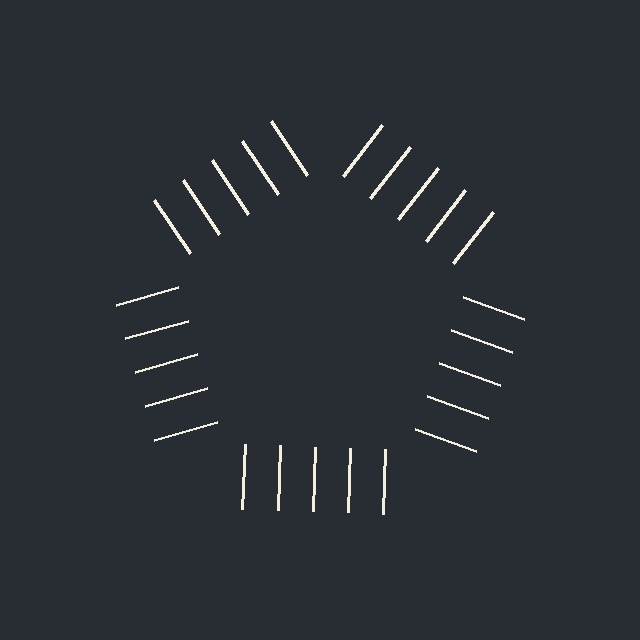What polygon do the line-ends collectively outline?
An illusory pentagon — the line segments terminate on its edges but no continuous stroke is drawn.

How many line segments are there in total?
25 — 5 along each of the 5 edges.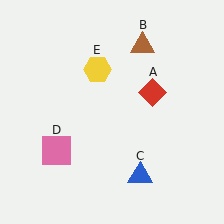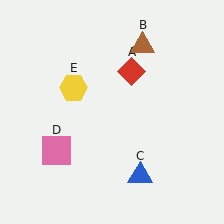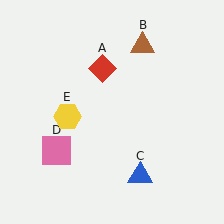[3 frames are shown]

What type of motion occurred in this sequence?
The red diamond (object A), yellow hexagon (object E) rotated counterclockwise around the center of the scene.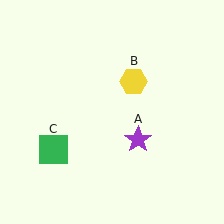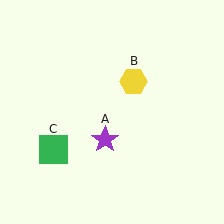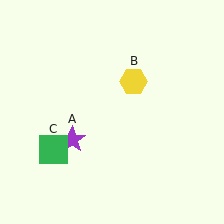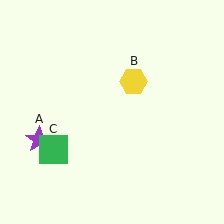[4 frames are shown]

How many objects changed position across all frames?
1 object changed position: purple star (object A).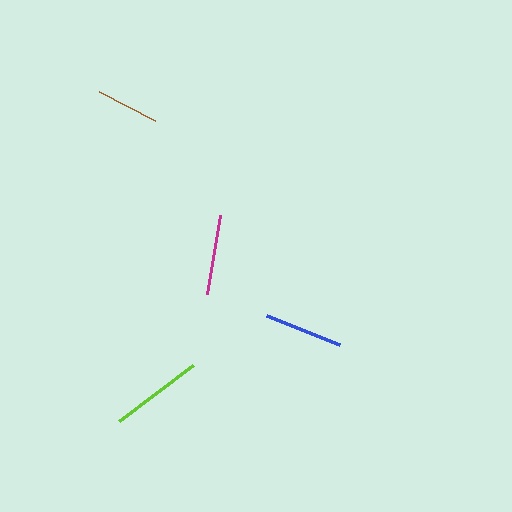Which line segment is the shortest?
The brown line is the shortest at approximately 63 pixels.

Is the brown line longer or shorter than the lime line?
The lime line is longer than the brown line.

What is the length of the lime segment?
The lime segment is approximately 93 pixels long.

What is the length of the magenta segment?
The magenta segment is approximately 80 pixels long.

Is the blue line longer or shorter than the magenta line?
The magenta line is longer than the blue line.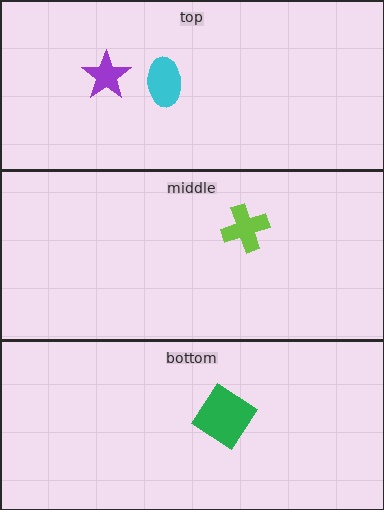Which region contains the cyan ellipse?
The top region.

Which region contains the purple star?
The top region.